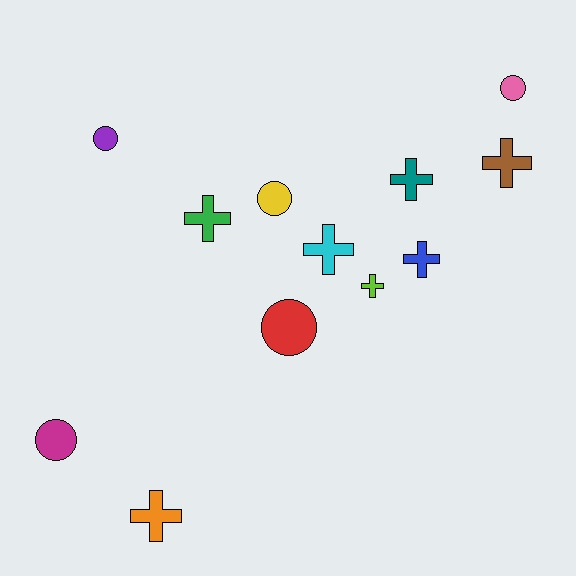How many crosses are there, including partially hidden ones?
There are 7 crosses.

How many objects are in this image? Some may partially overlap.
There are 12 objects.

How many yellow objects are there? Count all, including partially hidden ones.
There is 1 yellow object.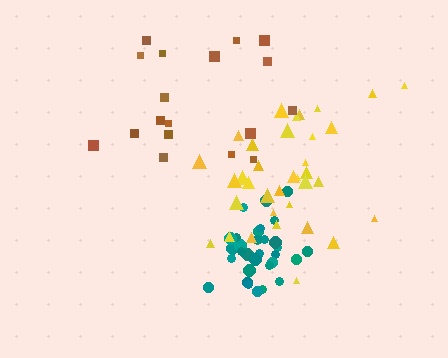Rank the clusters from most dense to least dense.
teal, yellow, brown.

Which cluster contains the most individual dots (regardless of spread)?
Yellow (35).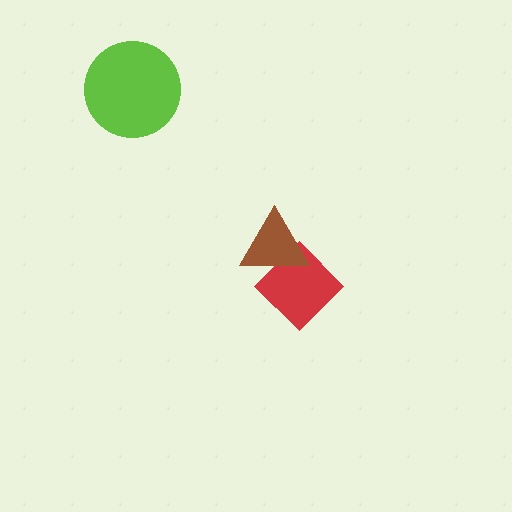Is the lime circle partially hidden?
No, no other shape covers it.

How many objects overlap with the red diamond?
1 object overlaps with the red diamond.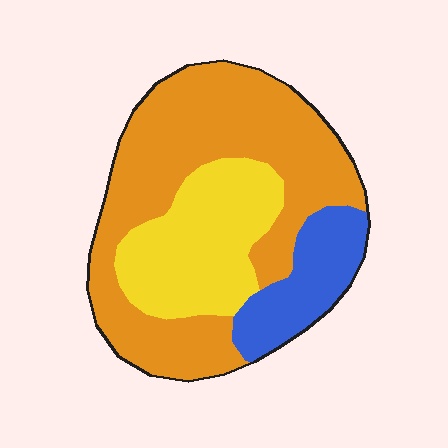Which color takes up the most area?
Orange, at roughly 55%.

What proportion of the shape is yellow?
Yellow covers around 25% of the shape.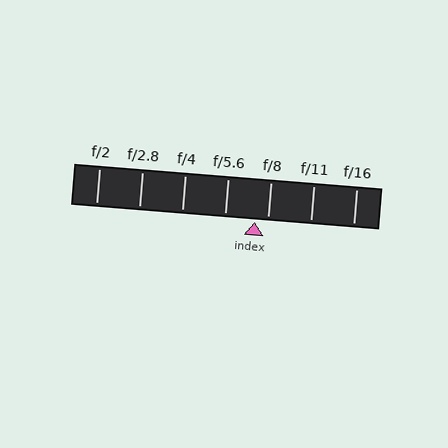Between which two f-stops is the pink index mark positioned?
The index mark is between f/5.6 and f/8.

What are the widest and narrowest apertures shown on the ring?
The widest aperture shown is f/2 and the narrowest is f/16.